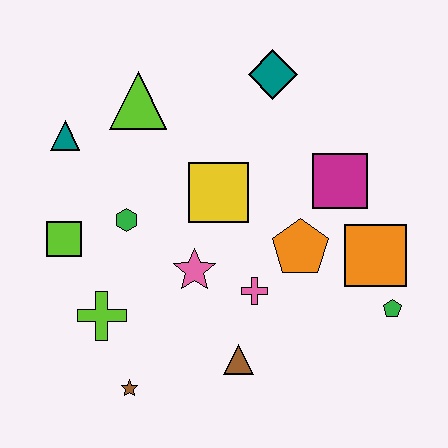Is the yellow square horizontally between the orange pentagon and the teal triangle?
Yes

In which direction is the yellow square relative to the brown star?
The yellow square is above the brown star.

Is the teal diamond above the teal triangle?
Yes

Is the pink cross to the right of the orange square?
No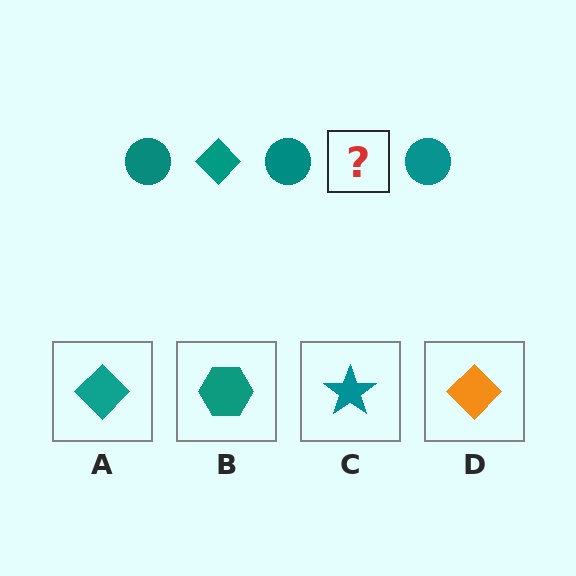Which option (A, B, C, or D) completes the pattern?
A.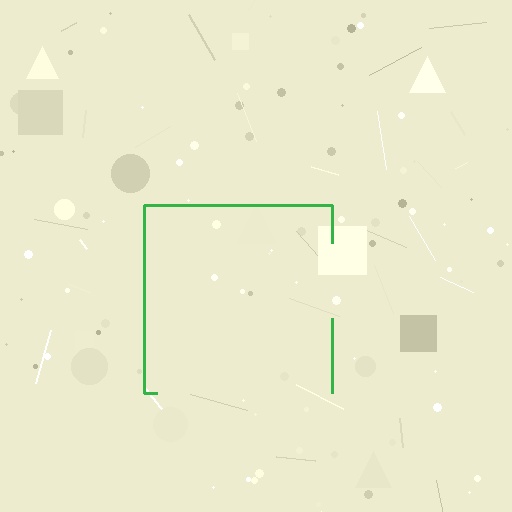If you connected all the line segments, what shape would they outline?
They would outline a square.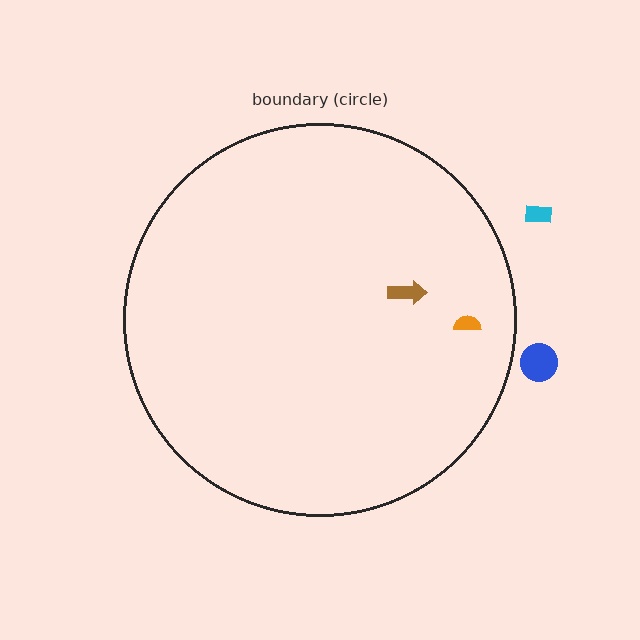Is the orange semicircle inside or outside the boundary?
Inside.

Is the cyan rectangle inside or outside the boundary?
Outside.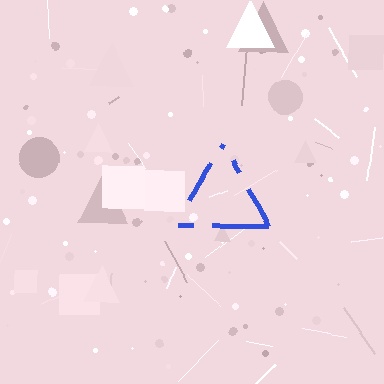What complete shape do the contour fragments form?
The contour fragments form a triangle.